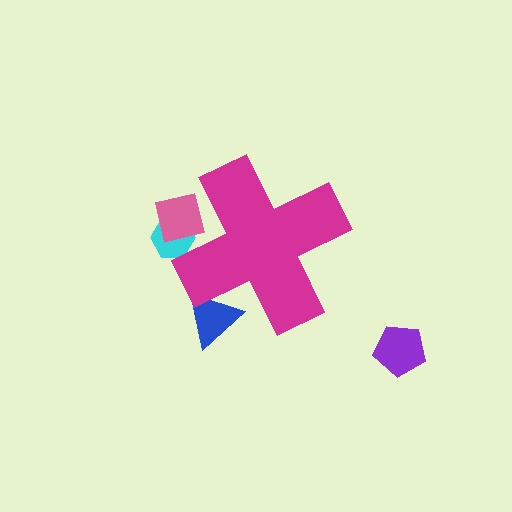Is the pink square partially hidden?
Yes, the pink square is partially hidden behind the magenta cross.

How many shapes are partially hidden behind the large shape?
3 shapes are partially hidden.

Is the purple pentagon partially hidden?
No, the purple pentagon is fully visible.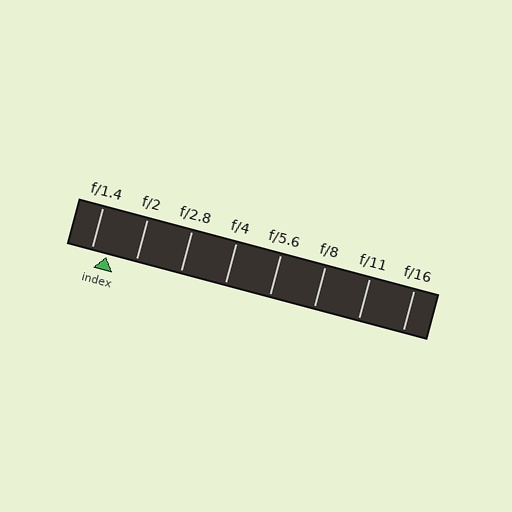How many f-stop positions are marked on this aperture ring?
There are 8 f-stop positions marked.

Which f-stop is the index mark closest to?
The index mark is closest to f/1.4.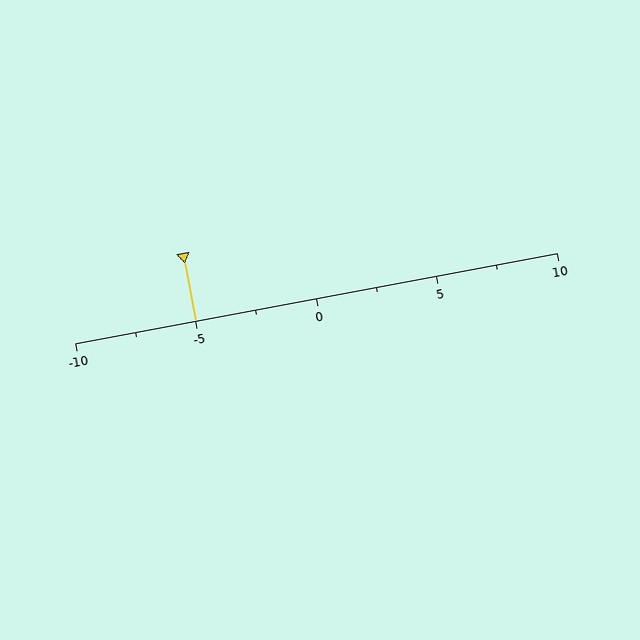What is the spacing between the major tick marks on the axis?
The major ticks are spaced 5 apart.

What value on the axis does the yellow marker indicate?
The marker indicates approximately -5.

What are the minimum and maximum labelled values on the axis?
The axis runs from -10 to 10.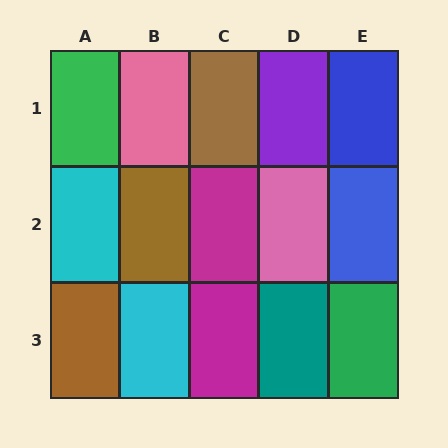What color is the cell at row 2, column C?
Magenta.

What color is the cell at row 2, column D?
Pink.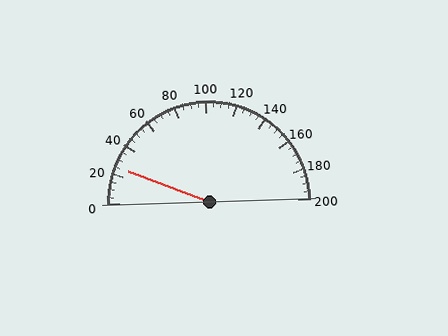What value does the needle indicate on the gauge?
The needle indicates approximately 25.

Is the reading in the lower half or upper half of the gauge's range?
The reading is in the lower half of the range (0 to 200).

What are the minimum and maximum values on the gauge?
The gauge ranges from 0 to 200.